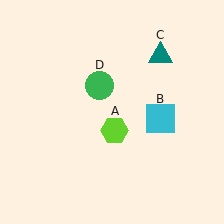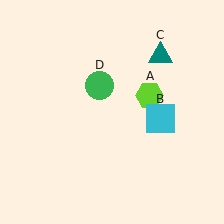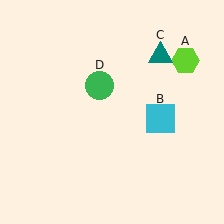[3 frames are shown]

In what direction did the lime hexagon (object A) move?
The lime hexagon (object A) moved up and to the right.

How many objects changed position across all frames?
1 object changed position: lime hexagon (object A).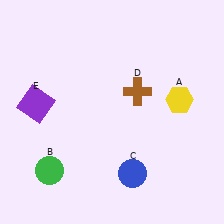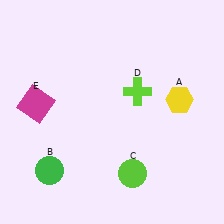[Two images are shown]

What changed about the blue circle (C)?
In Image 1, C is blue. In Image 2, it changed to lime.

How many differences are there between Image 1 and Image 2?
There are 3 differences between the two images.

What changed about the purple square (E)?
In Image 1, E is purple. In Image 2, it changed to magenta.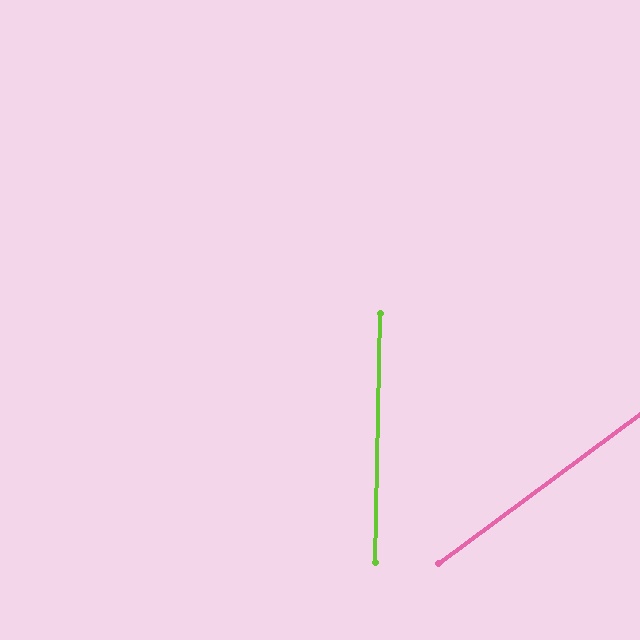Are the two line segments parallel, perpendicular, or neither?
Neither parallel nor perpendicular — they differ by about 52°.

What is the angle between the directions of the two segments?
Approximately 52 degrees.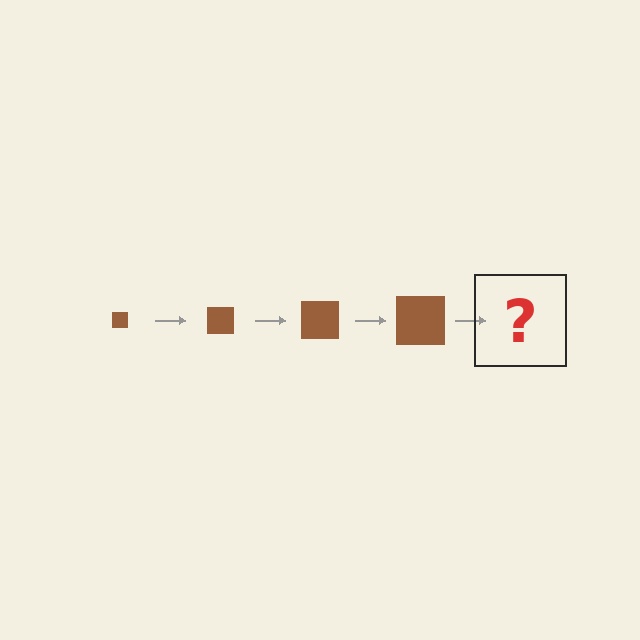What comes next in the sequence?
The next element should be a brown square, larger than the previous one.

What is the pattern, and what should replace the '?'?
The pattern is that the square gets progressively larger each step. The '?' should be a brown square, larger than the previous one.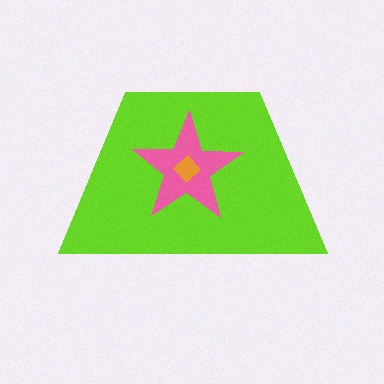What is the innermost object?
The orange diamond.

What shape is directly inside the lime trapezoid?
The pink star.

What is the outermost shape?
The lime trapezoid.